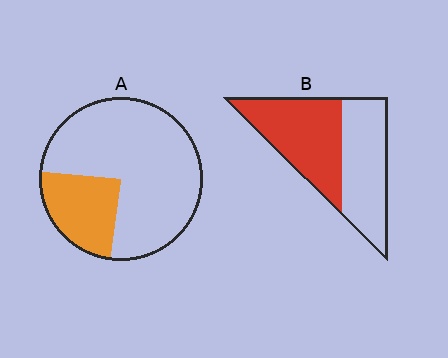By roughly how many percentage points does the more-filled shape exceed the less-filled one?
By roughly 30 percentage points (B over A).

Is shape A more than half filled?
No.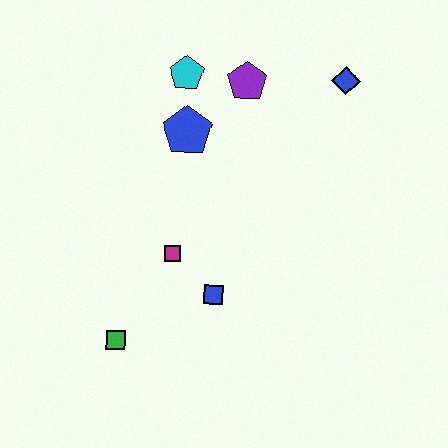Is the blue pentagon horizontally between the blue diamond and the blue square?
No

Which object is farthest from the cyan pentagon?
The green square is farthest from the cyan pentagon.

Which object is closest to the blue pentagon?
The cyan pentagon is closest to the blue pentagon.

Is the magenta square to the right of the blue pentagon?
No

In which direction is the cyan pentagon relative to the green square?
The cyan pentagon is above the green square.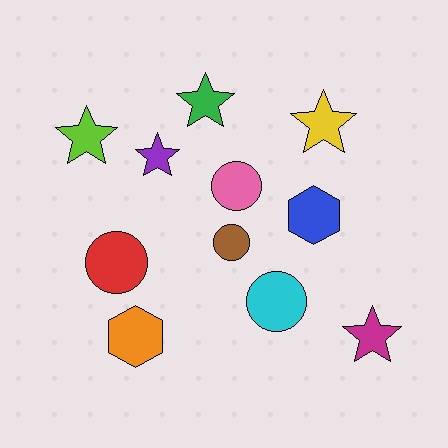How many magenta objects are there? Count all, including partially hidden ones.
There is 1 magenta object.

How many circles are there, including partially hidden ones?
There are 4 circles.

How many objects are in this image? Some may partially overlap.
There are 11 objects.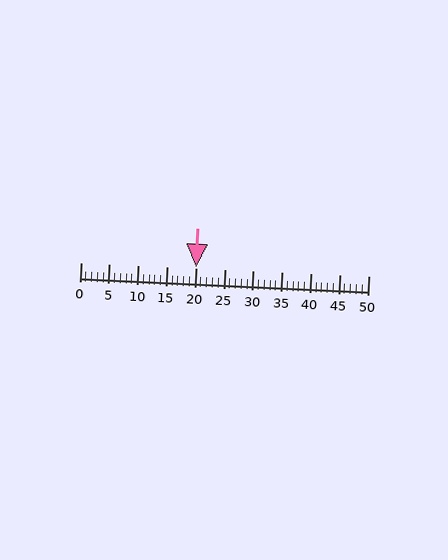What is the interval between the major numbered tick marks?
The major tick marks are spaced 5 units apart.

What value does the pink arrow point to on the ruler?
The pink arrow points to approximately 20.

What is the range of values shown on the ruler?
The ruler shows values from 0 to 50.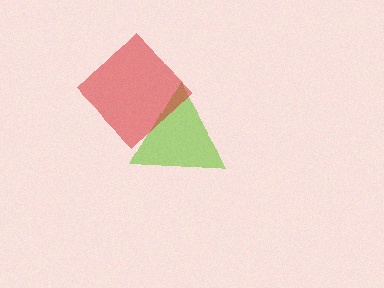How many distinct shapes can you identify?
There are 2 distinct shapes: a lime triangle, a red diamond.